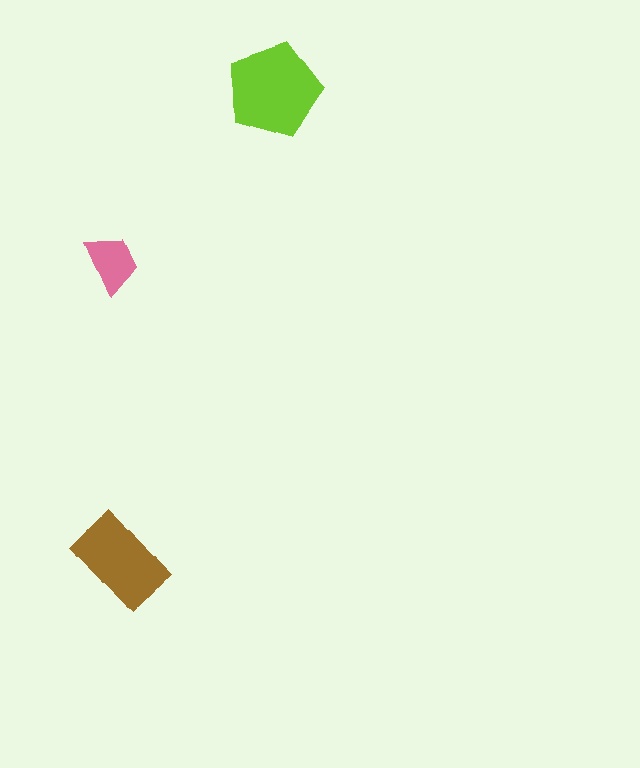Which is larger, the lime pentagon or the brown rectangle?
The lime pentagon.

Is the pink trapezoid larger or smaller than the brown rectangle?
Smaller.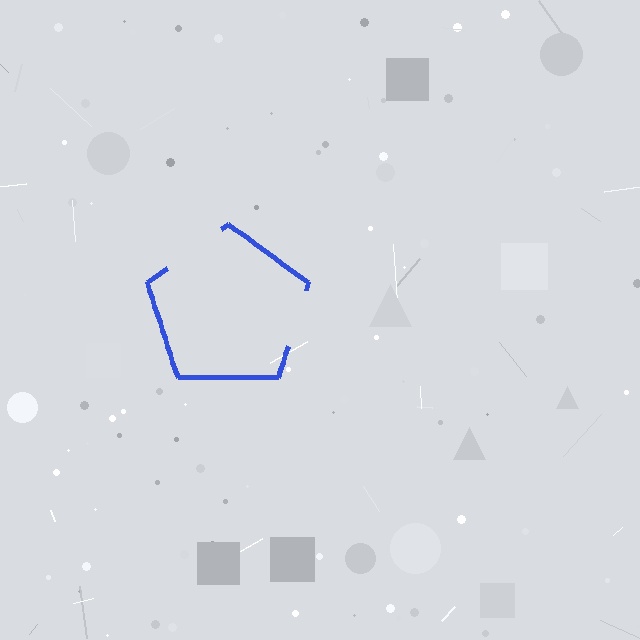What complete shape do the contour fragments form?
The contour fragments form a pentagon.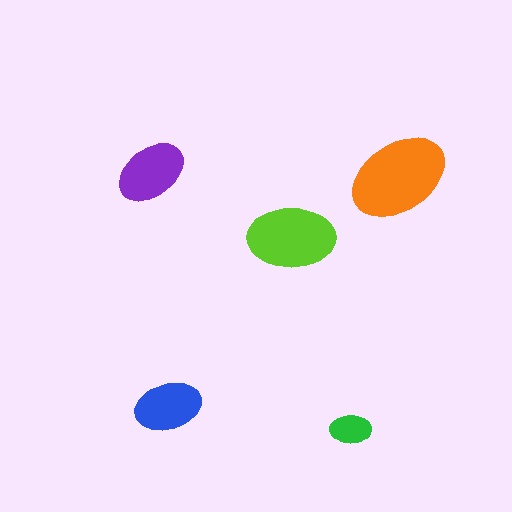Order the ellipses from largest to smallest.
the orange one, the lime one, the purple one, the blue one, the green one.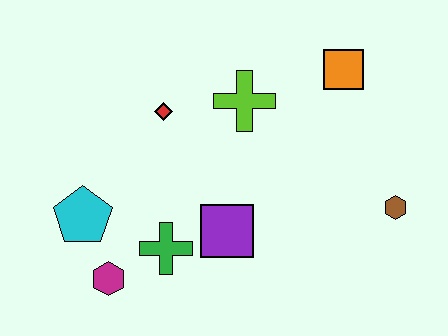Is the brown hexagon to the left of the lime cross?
No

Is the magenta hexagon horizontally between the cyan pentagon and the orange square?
Yes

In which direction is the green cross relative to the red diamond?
The green cross is below the red diamond.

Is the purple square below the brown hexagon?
Yes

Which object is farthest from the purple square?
The orange square is farthest from the purple square.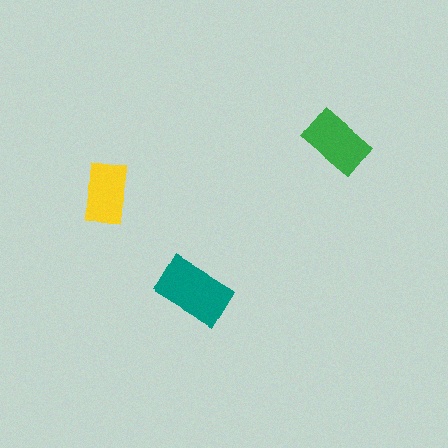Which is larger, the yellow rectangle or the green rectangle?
The green one.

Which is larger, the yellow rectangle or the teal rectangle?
The teal one.